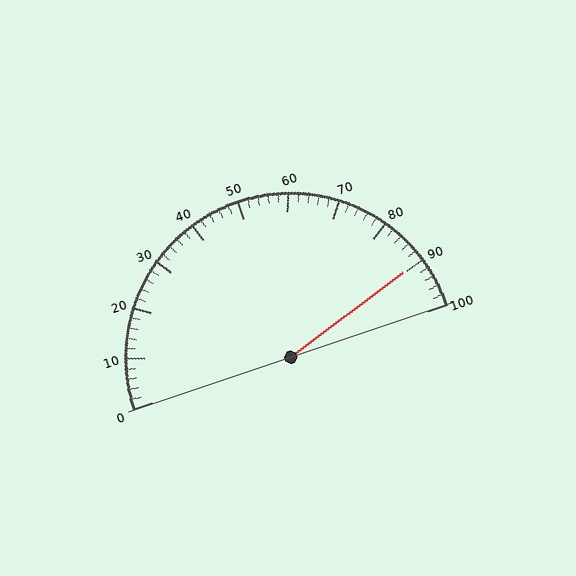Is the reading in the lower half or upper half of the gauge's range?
The reading is in the upper half of the range (0 to 100).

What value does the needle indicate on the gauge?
The needle indicates approximately 90.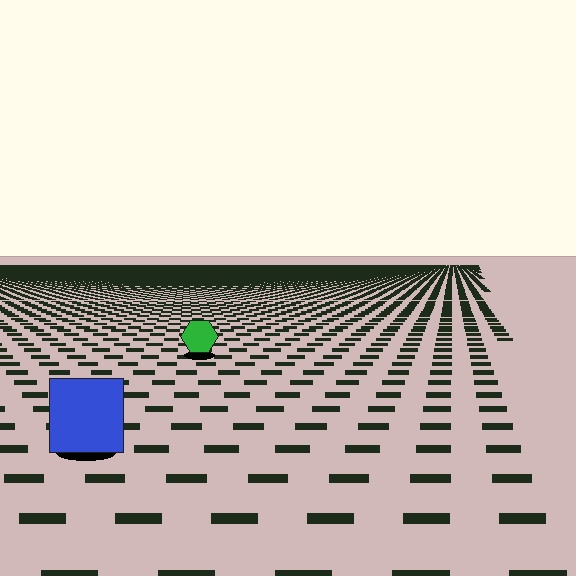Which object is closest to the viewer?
The blue square is closest. The texture marks near it are larger and more spread out.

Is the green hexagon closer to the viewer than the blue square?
No. The blue square is closer — you can tell from the texture gradient: the ground texture is coarser near it.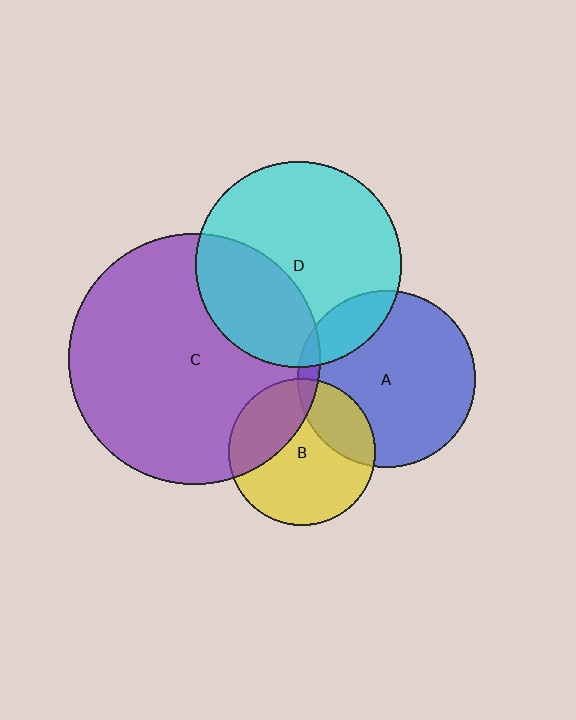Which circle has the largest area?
Circle C (purple).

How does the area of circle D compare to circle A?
Approximately 1.4 times.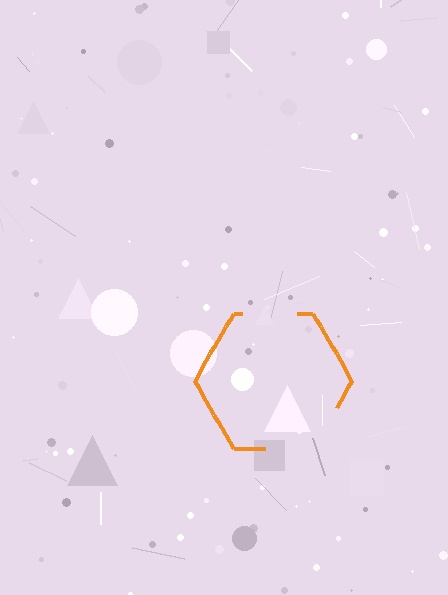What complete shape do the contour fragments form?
The contour fragments form a hexagon.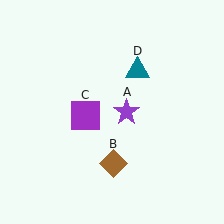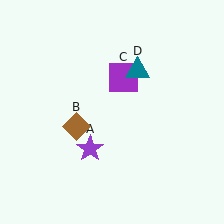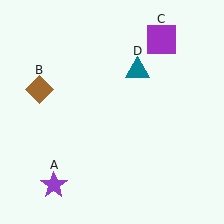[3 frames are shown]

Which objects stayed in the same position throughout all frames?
Teal triangle (object D) remained stationary.